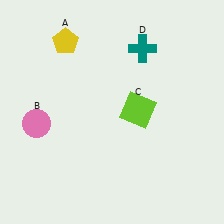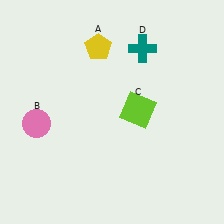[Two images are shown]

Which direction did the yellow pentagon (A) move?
The yellow pentagon (A) moved right.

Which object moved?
The yellow pentagon (A) moved right.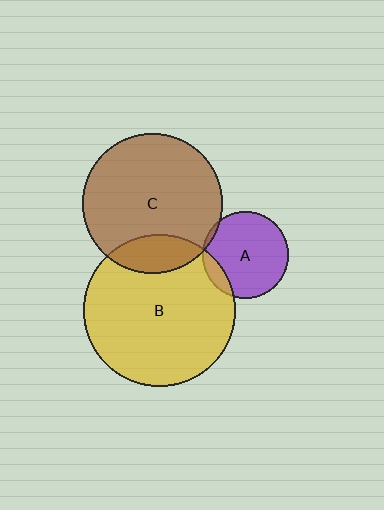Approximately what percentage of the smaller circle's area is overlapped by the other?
Approximately 10%.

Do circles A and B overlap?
Yes.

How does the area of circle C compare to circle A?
Approximately 2.6 times.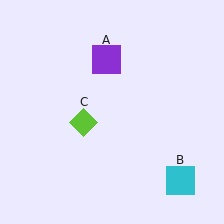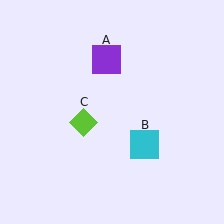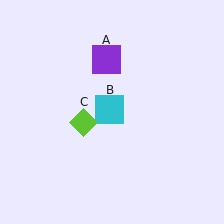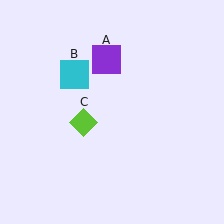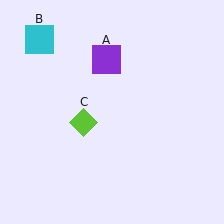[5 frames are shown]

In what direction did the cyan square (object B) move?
The cyan square (object B) moved up and to the left.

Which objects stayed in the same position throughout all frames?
Purple square (object A) and lime diamond (object C) remained stationary.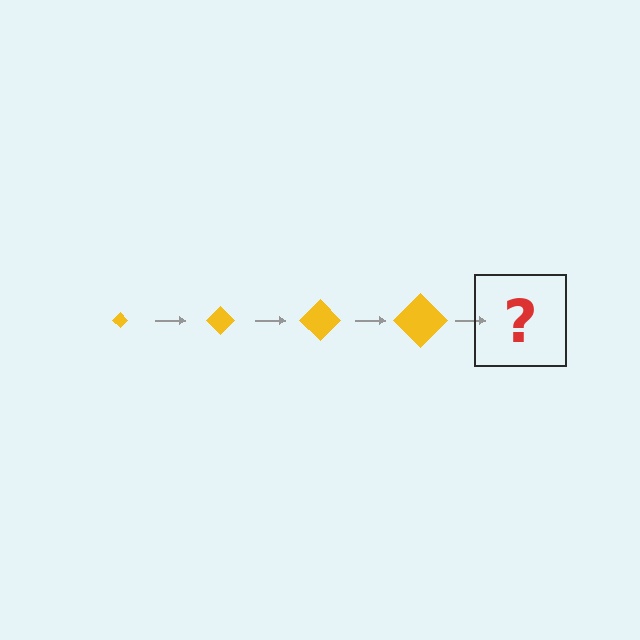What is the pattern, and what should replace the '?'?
The pattern is that the diamond gets progressively larger each step. The '?' should be a yellow diamond, larger than the previous one.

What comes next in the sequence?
The next element should be a yellow diamond, larger than the previous one.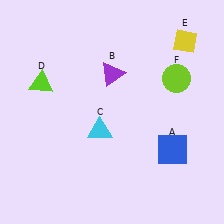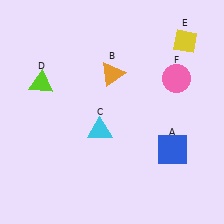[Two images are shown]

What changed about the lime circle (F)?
In Image 1, F is lime. In Image 2, it changed to pink.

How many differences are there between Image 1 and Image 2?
There are 2 differences between the two images.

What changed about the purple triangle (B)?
In Image 1, B is purple. In Image 2, it changed to orange.